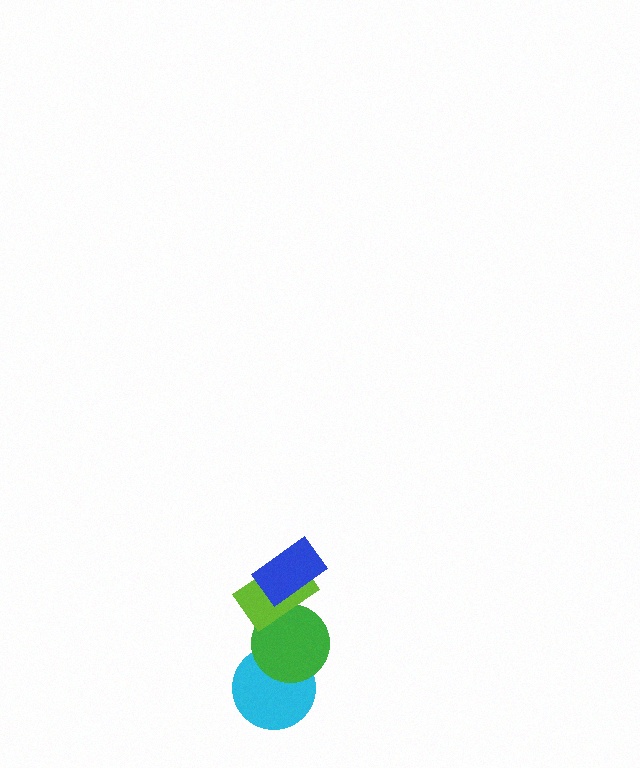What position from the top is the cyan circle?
The cyan circle is 4th from the top.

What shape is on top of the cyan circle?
The green circle is on top of the cyan circle.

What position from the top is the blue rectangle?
The blue rectangle is 1st from the top.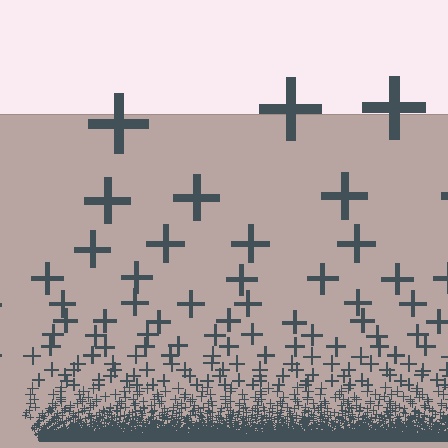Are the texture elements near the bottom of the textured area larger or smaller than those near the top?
Smaller. The gradient is inverted — elements near the bottom are smaller and denser.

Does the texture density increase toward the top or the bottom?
Density increases toward the bottom.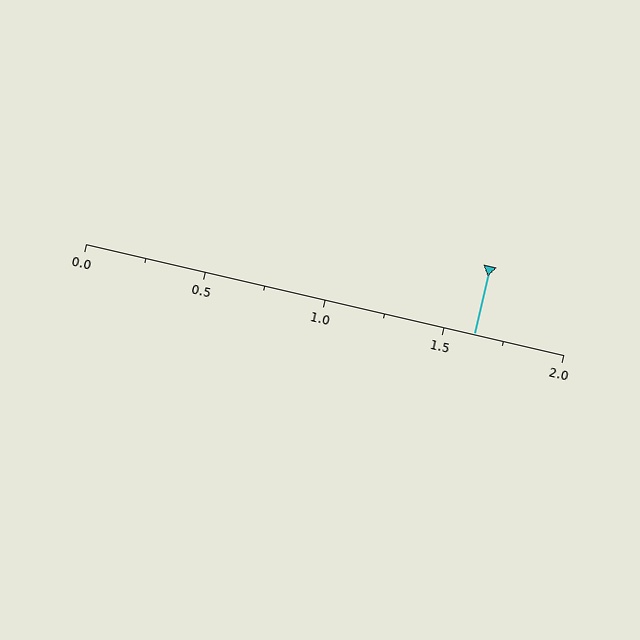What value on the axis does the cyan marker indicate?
The marker indicates approximately 1.62.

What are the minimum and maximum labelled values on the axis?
The axis runs from 0.0 to 2.0.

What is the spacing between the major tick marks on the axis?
The major ticks are spaced 0.5 apart.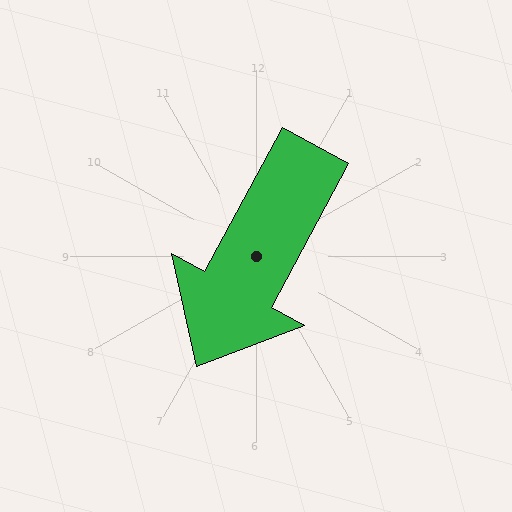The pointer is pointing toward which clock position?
Roughly 7 o'clock.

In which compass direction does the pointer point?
Southwest.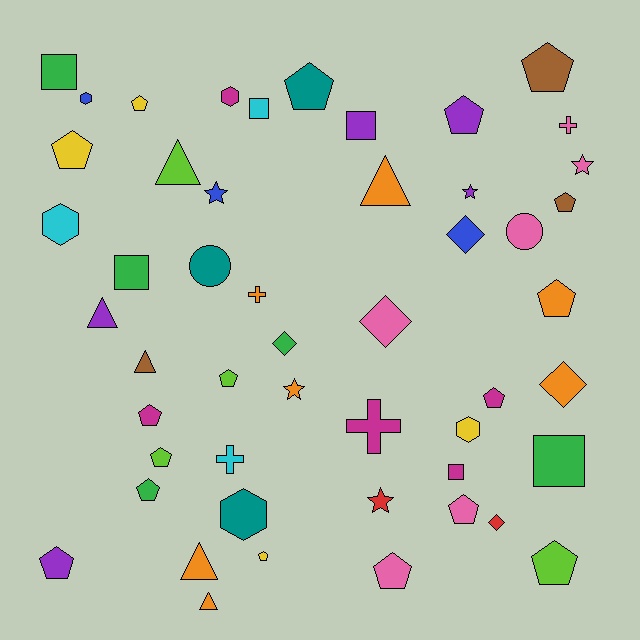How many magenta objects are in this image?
There are 5 magenta objects.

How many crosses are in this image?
There are 4 crosses.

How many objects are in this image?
There are 50 objects.